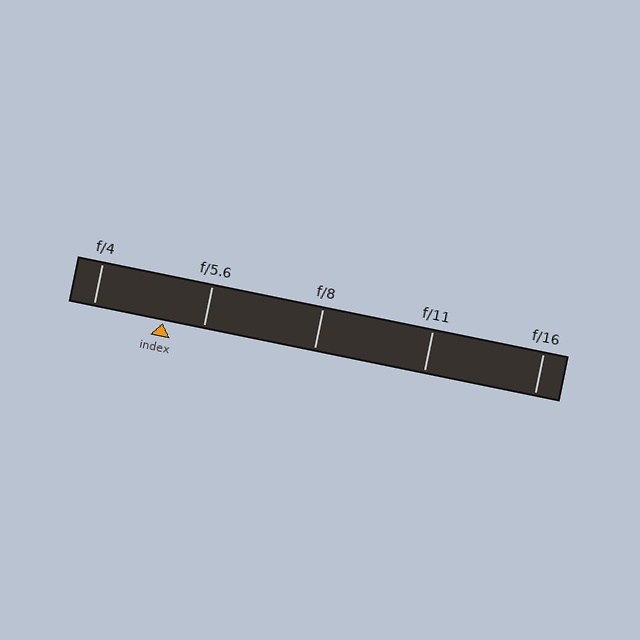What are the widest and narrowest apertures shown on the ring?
The widest aperture shown is f/4 and the narrowest is f/16.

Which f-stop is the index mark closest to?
The index mark is closest to f/5.6.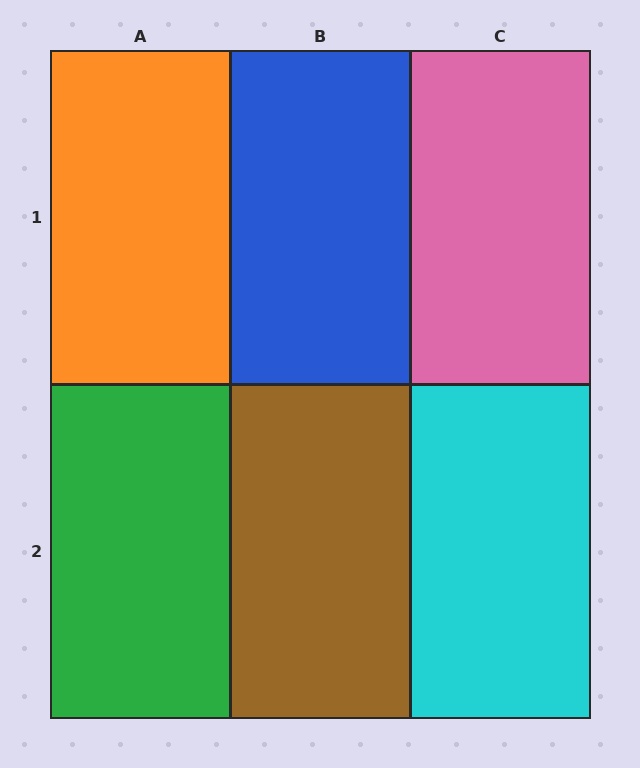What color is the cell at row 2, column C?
Cyan.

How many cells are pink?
1 cell is pink.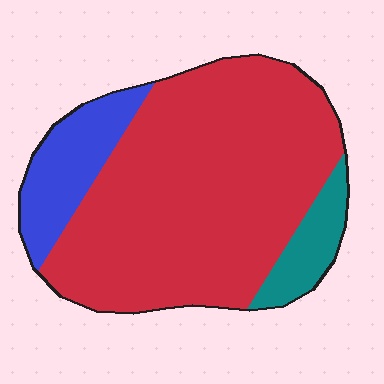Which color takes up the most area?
Red, at roughly 75%.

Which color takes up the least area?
Teal, at roughly 10%.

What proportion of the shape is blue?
Blue takes up about one sixth (1/6) of the shape.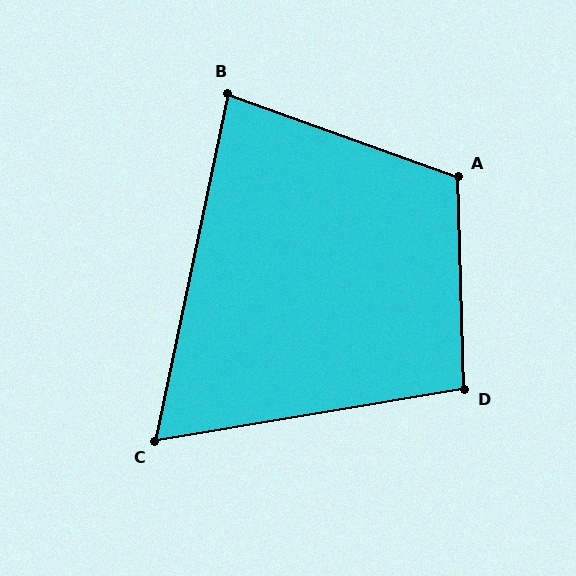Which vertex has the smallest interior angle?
C, at approximately 69 degrees.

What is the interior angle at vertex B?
Approximately 82 degrees (acute).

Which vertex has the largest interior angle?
A, at approximately 111 degrees.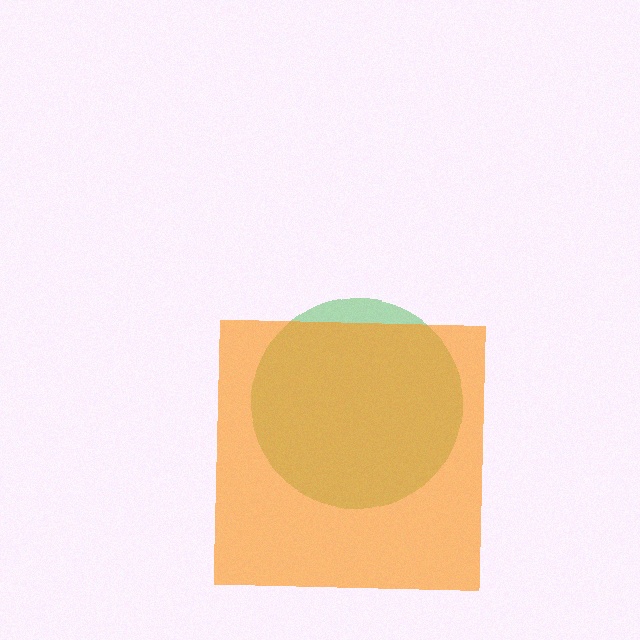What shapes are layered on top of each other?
The layered shapes are: a green circle, an orange square.